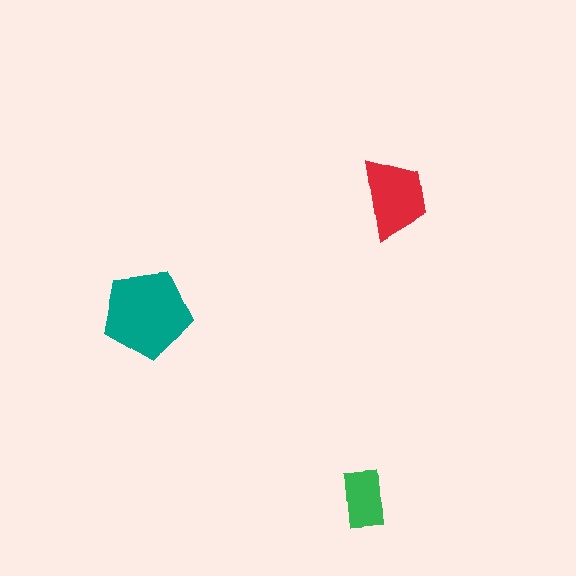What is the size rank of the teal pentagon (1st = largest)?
1st.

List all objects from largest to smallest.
The teal pentagon, the red trapezoid, the green rectangle.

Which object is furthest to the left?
The teal pentagon is leftmost.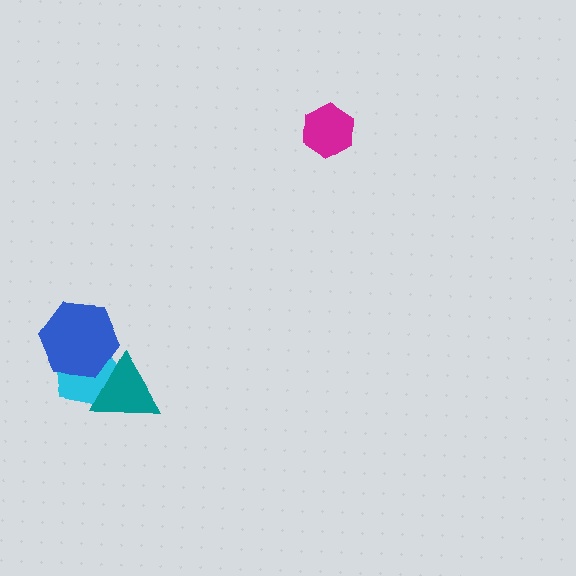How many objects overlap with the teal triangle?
2 objects overlap with the teal triangle.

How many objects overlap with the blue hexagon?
2 objects overlap with the blue hexagon.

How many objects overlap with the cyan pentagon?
2 objects overlap with the cyan pentagon.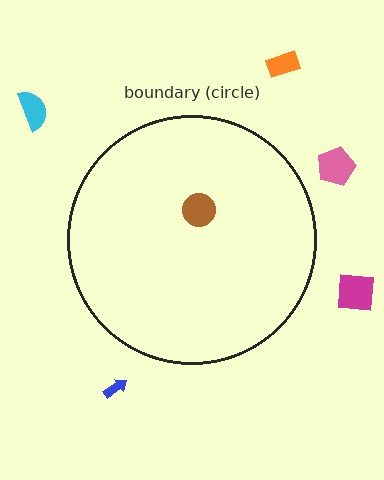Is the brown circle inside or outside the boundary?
Inside.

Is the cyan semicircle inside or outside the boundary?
Outside.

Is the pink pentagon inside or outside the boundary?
Outside.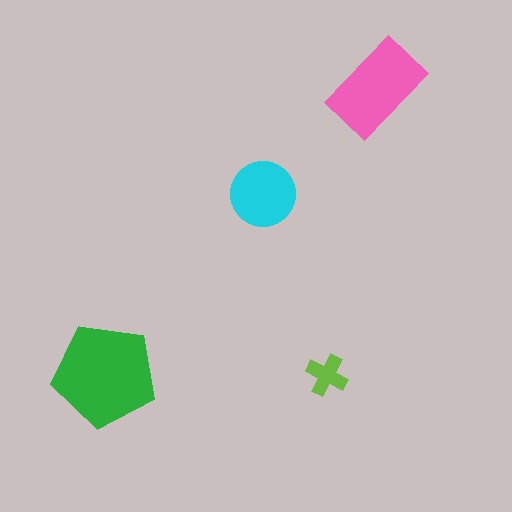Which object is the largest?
The green pentagon.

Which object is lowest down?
The lime cross is bottommost.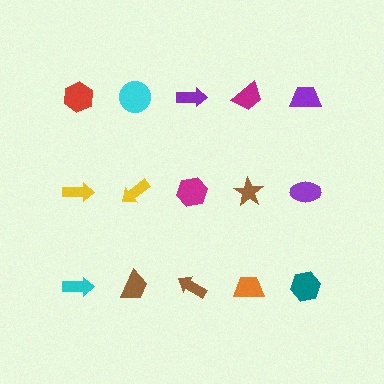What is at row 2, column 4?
A brown star.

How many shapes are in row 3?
5 shapes.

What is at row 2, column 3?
A magenta hexagon.